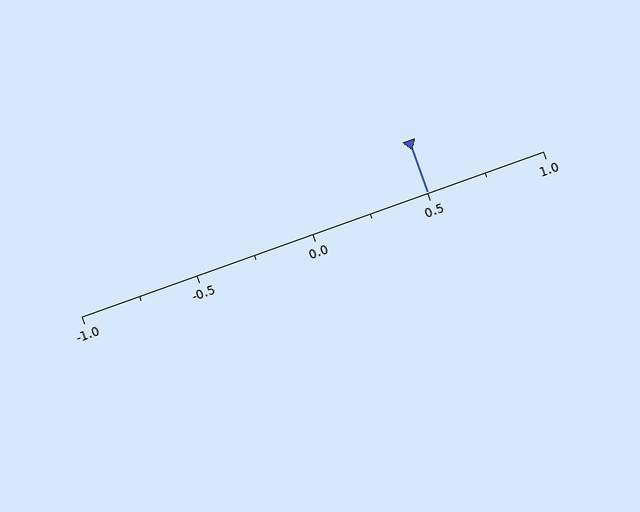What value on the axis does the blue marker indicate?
The marker indicates approximately 0.5.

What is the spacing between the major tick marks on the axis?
The major ticks are spaced 0.5 apart.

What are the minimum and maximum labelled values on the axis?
The axis runs from -1.0 to 1.0.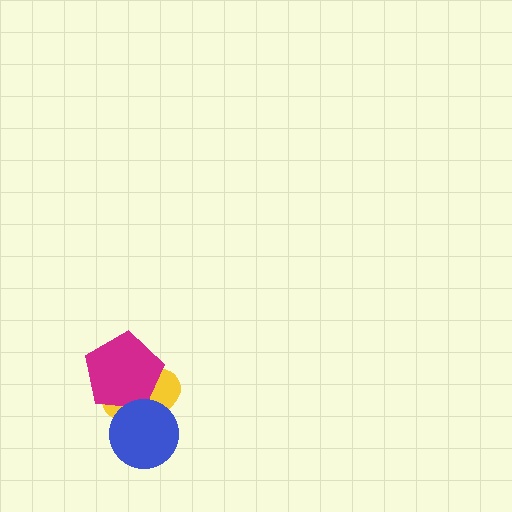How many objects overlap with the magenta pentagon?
2 objects overlap with the magenta pentagon.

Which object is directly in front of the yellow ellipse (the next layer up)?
The magenta pentagon is directly in front of the yellow ellipse.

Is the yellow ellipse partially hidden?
Yes, it is partially covered by another shape.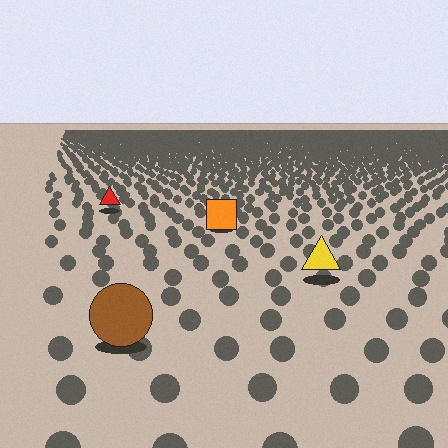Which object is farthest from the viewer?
The red triangle is farthest from the viewer. It appears smaller and the ground texture around it is denser.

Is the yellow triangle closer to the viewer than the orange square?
Yes. The yellow triangle is closer — you can tell from the texture gradient: the ground texture is coarser near it.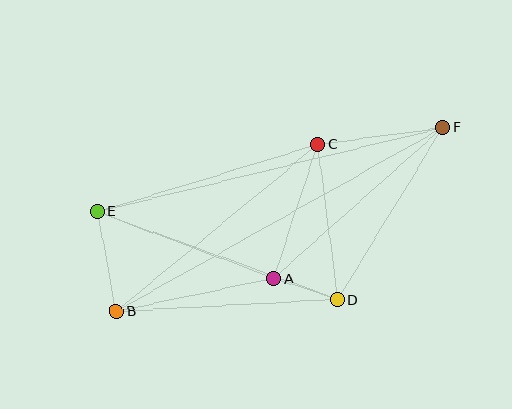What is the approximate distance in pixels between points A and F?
The distance between A and F is approximately 226 pixels.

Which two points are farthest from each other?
Points B and F are farthest from each other.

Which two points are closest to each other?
Points A and D are closest to each other.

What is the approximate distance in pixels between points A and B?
The distance between A and B is approximately 161 pixels.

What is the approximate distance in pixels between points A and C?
The distance between A and C is approximately 142 pixels.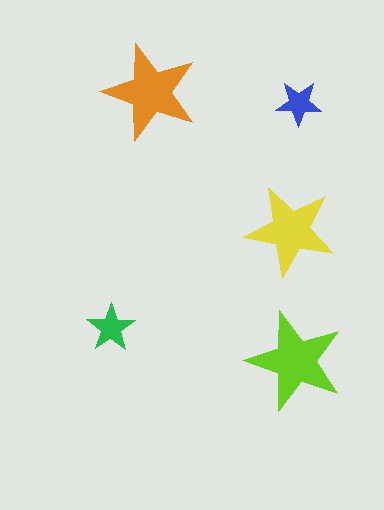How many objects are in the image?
There are 5 objects in the image.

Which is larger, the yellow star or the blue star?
The yellow one.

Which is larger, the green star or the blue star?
The green one.